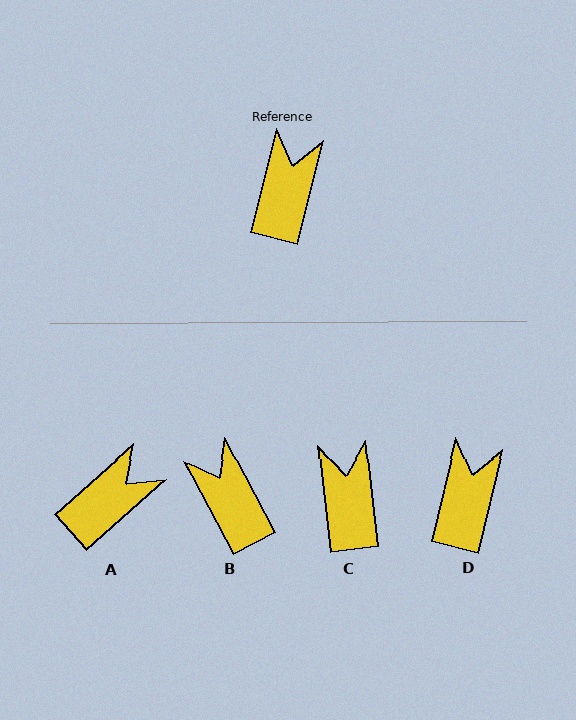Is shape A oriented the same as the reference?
No, it is off by about 35 degrees.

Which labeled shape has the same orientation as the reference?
D.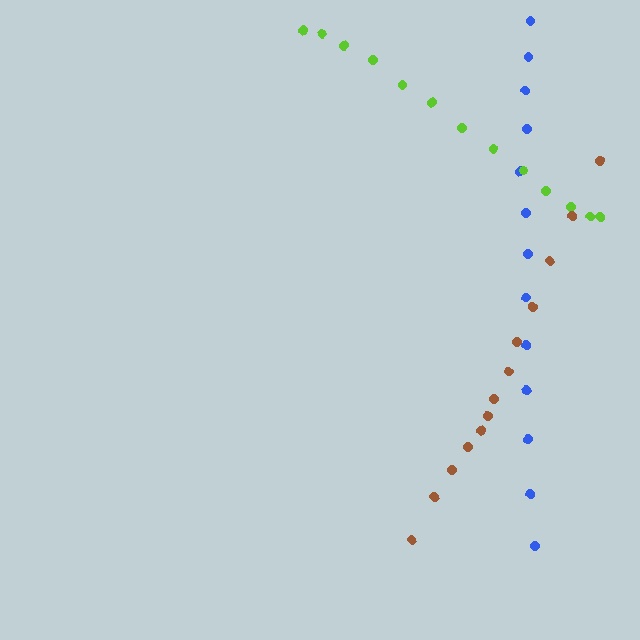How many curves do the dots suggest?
There are 3 distinct paths.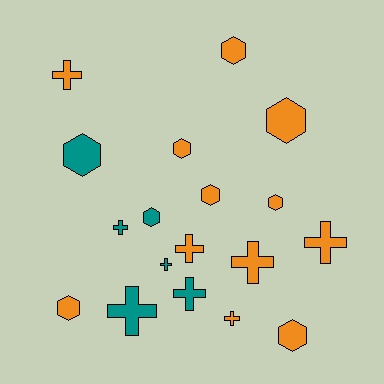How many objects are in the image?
There are 18 objects.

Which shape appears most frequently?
Cross, with 9 objects.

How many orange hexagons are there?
There are 7 orange hexagons.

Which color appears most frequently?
Orange, with 12 objects.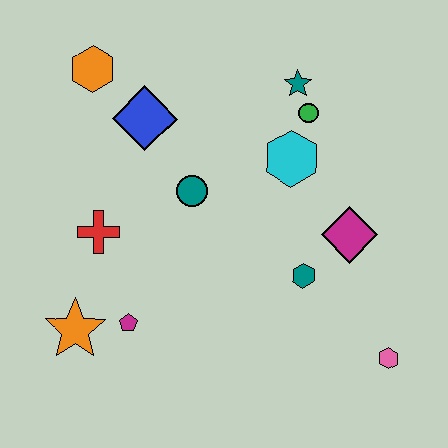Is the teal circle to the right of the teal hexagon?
No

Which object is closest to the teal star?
The green circle is closest to the teal star.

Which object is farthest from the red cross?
The pink hexagon is farthest from the red cross.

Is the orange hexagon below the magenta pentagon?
No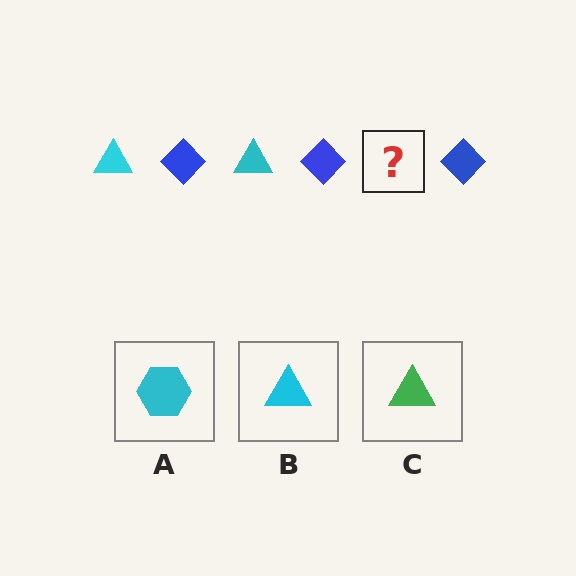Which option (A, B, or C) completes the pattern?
B.